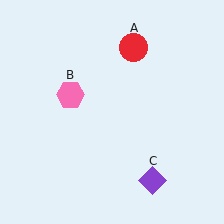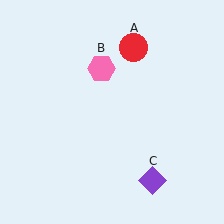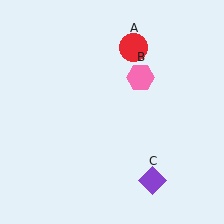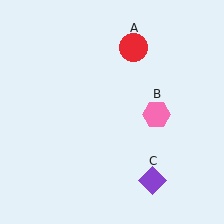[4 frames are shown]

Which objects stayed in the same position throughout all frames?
Red circle (object A) and purple diamond (object C) remained stationary.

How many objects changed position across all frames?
1 object changed position: pink hexagon (object B).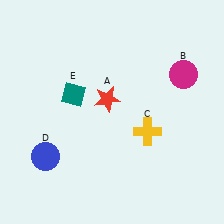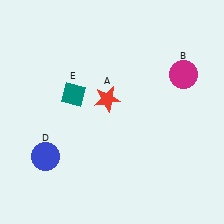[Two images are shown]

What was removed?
The yellow cross (C) was removed in Image 2.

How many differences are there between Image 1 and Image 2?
There is 1 difference between the two images.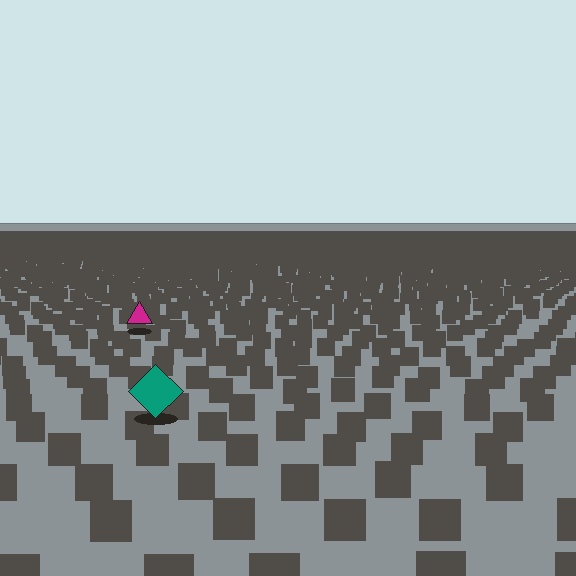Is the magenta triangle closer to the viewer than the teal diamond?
No. The teal diamond is closer — you can tell from the texture gradient: the ground texture is coarser near it.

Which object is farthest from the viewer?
The magenta triangle is farthest from the viewer. It appears smaller and the ground texture around it is denser.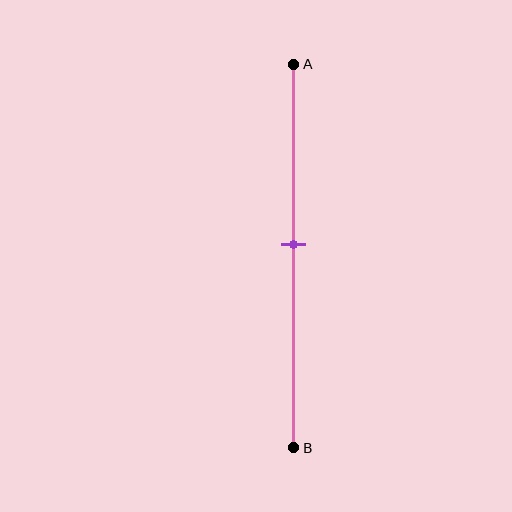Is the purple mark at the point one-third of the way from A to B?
No, the mark is at about 45% from A, not at the 33% one-third point.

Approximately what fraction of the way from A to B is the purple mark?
The purple mark is approximately 45% of the way from A to B.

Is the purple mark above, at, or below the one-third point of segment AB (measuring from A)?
The purple mark is below the one-third point of segment AB.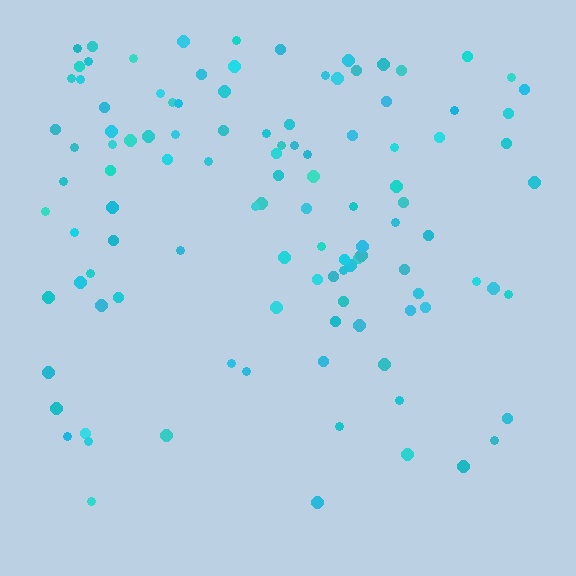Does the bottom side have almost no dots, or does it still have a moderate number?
Still a moderate number, just noticeably fewer than the top.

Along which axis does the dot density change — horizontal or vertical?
Vertical.